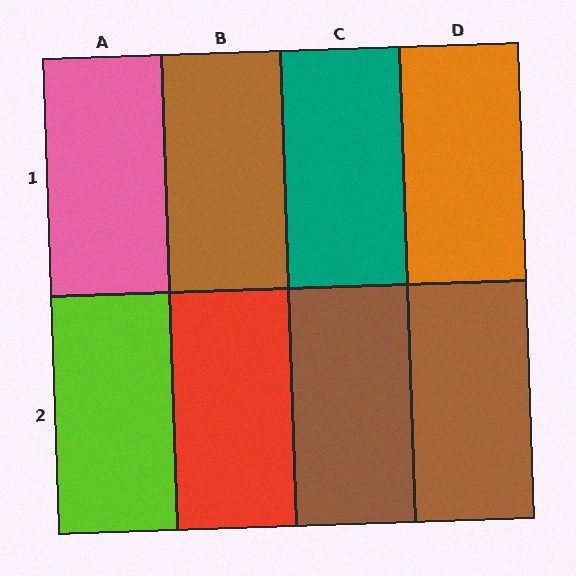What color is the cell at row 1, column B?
Brown.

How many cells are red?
1 cell is red.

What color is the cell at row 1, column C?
Teal.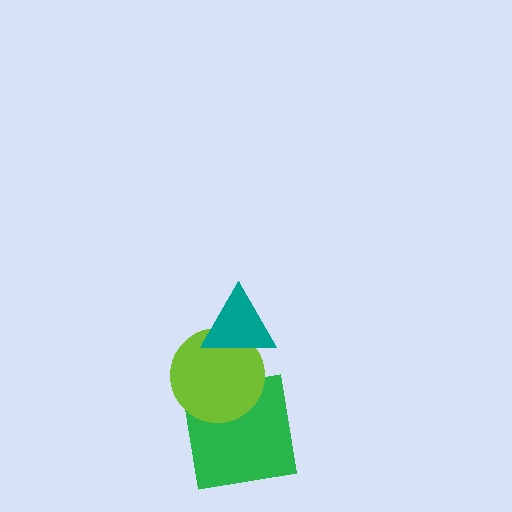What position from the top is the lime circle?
The lime circle is 2nd from the top.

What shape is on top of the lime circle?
The teal triangle is on top of the lime circle.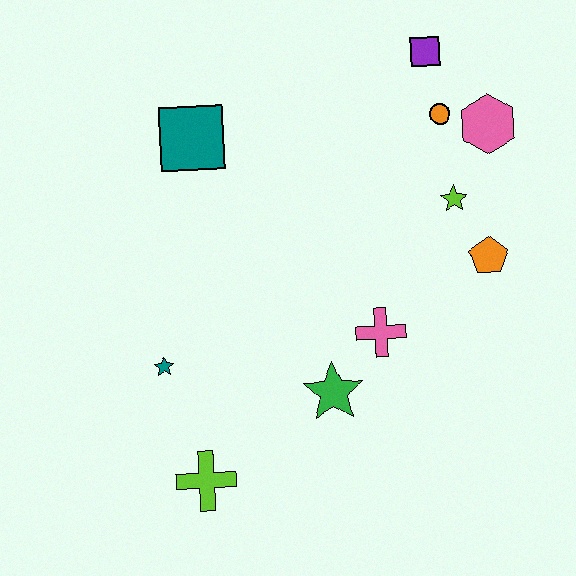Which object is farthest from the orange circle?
The lime cross is farthest from the orange circle.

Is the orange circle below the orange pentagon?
No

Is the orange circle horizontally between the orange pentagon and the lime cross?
Yes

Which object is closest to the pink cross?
The green star is closest to the pink cross.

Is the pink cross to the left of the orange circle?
Yes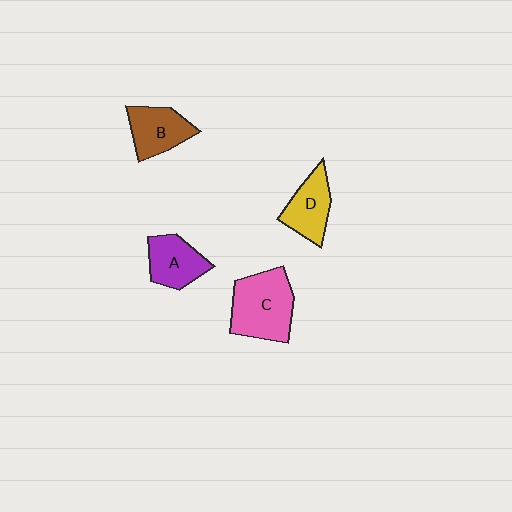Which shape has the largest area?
Shape C (pink).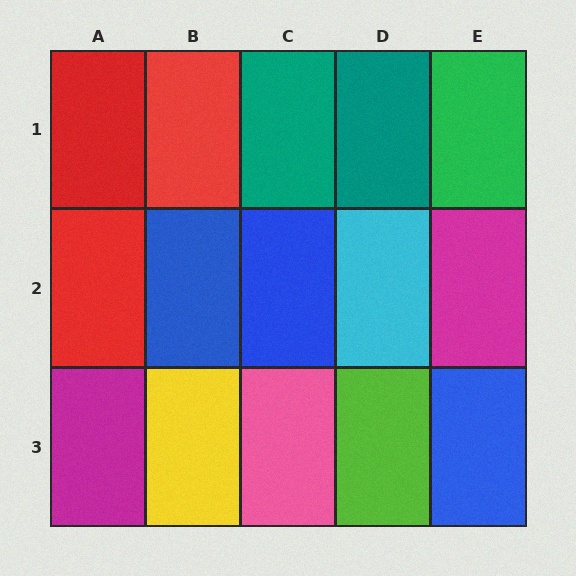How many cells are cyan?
1 cell is cyan.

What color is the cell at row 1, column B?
Red.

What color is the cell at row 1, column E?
Green.